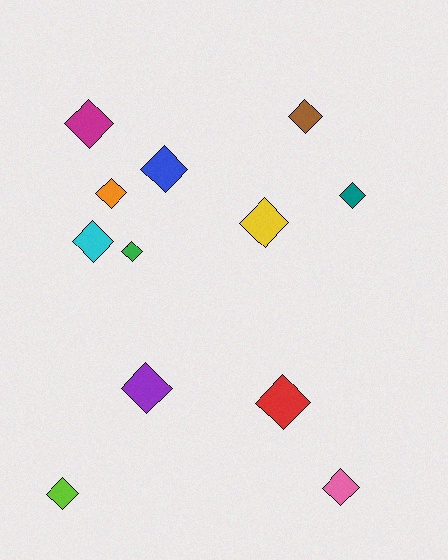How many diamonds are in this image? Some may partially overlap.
There are 12 diamonds.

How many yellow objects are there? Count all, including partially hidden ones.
There is 1 yellow object.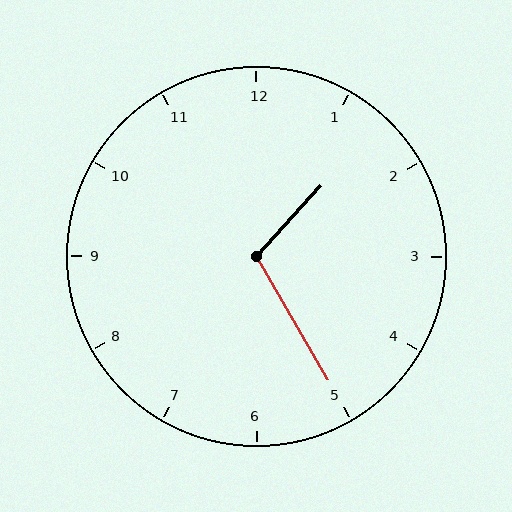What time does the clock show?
1:25.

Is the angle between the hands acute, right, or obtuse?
It is obtuse.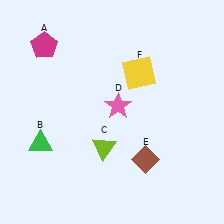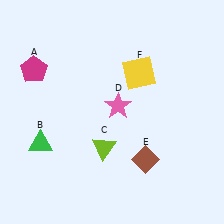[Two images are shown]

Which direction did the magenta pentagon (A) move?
The magenta pentagon (A) moved down.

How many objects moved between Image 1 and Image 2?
1 object moved between the two images.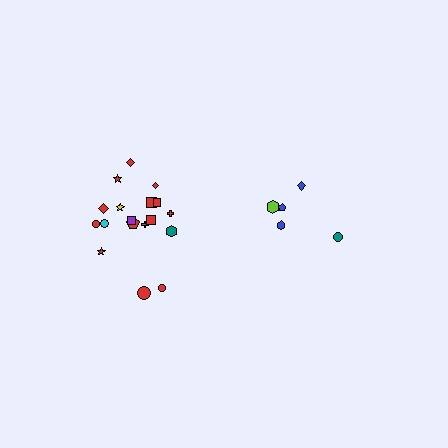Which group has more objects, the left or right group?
The left group.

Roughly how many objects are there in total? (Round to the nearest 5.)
Roughly 25 objects in total.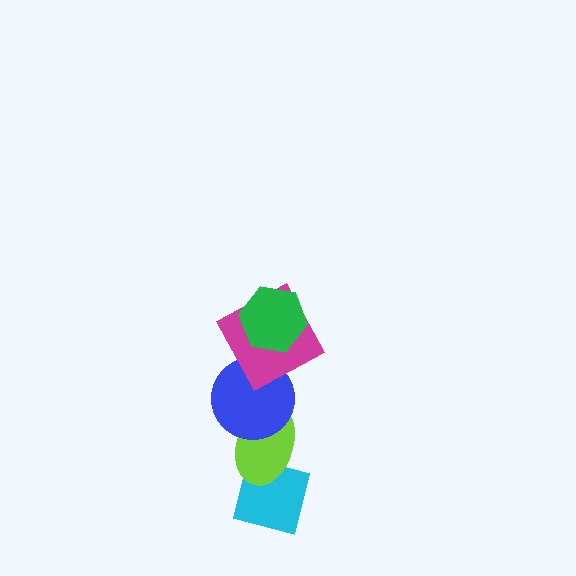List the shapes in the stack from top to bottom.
From top to bottom: the green hexagon, the magenta square, the blue circle, the lime ellipse, the cyan square.